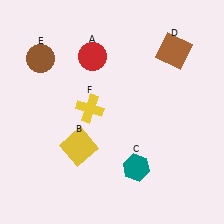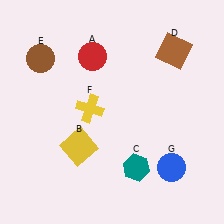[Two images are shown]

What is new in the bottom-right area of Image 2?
A blue circle (G) was added in the bottom-right area of Image 2.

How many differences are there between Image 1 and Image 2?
There is 1 difference between the two images.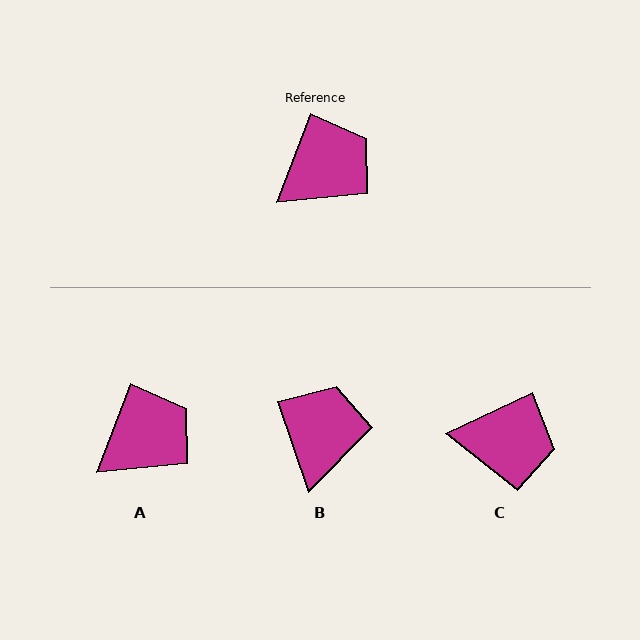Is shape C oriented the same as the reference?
No, it is off by about 44 degrees.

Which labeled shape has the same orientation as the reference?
A.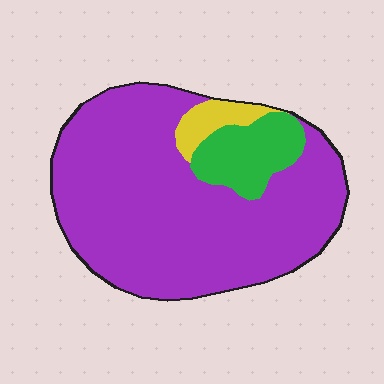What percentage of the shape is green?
Green takes up about one eighth (1/8) of the shape.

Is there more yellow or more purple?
Purple.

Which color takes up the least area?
Yellow, at roughly 5%.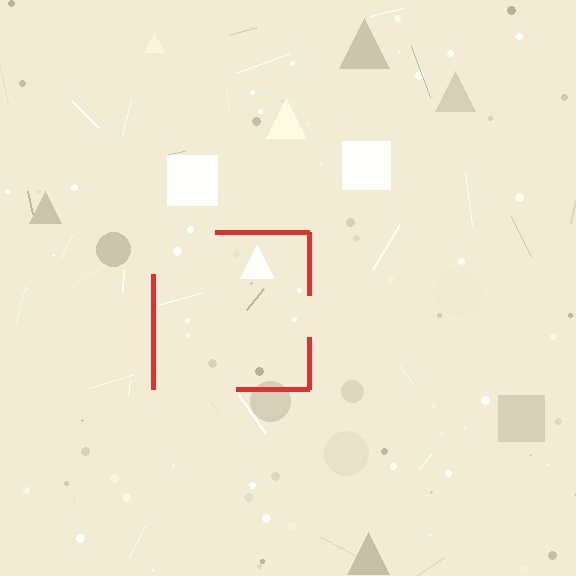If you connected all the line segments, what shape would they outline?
They would outline a square.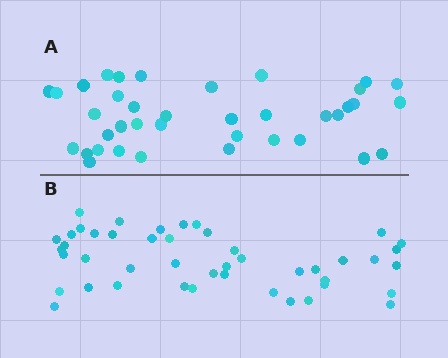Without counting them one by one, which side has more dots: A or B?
Region B (the bottom region) has more dots.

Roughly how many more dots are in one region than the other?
Region B has roughly 8 or so more dots than region A.